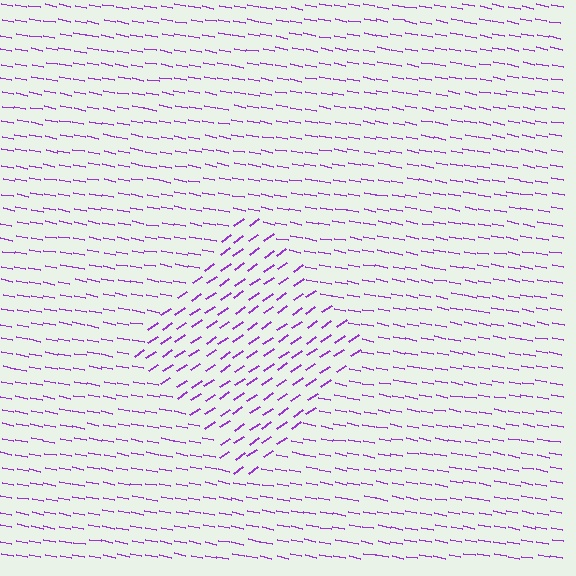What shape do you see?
I see a diamond.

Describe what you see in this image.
The image is filled with small purple line segments. A diamond region in the image has lines oriented differently from the surrounding lines, creating a visible texture boundary.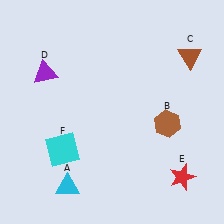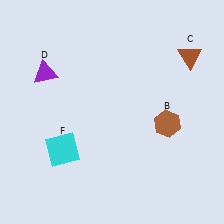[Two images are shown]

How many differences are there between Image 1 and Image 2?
There are 2 differences between the two images.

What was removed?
The red star (E), the cyan triangle (A) were removed in Image 2.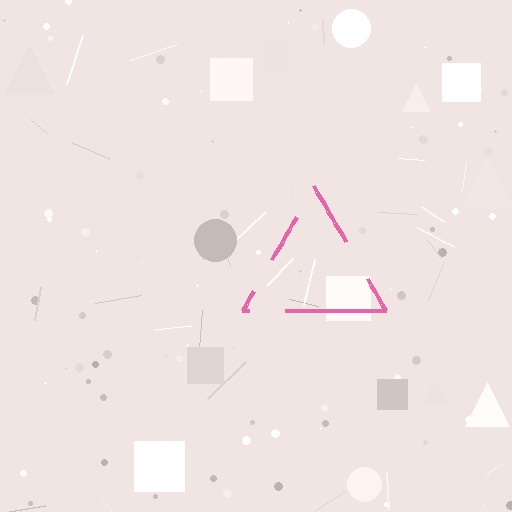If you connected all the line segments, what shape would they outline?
They would outline a triangle.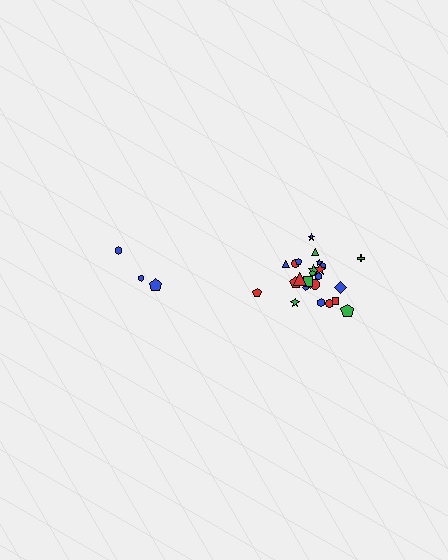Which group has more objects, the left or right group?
The right group.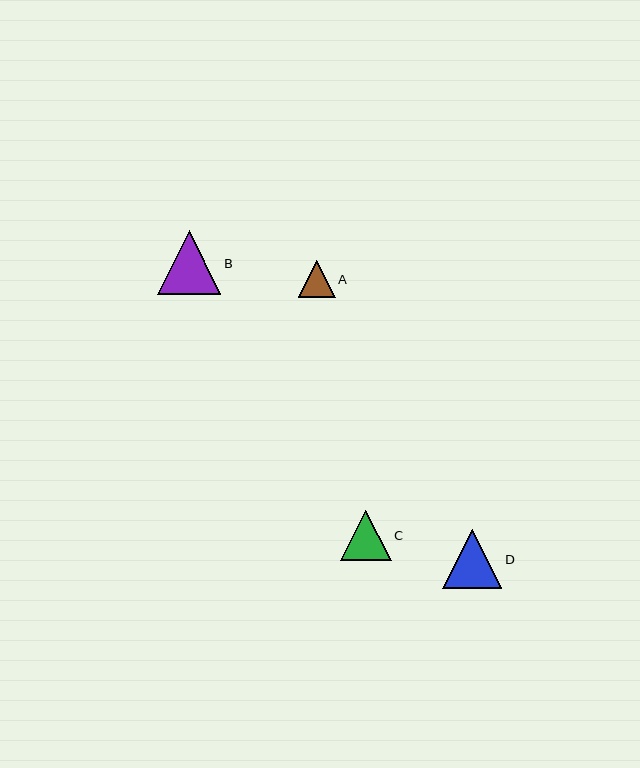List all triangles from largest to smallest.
From largest to smallest: B, D, C, A.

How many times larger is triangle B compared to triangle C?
Triangle B is approximately 1.3 times the size of triangle C.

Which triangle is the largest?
Triangle B is the largest with a size of approximately 64 pixels.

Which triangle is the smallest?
Triangle A is the smallest with a size of approximately 37 pixels.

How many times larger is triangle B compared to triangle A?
Triangle B is approximately 1.7 times the size of triangle A.